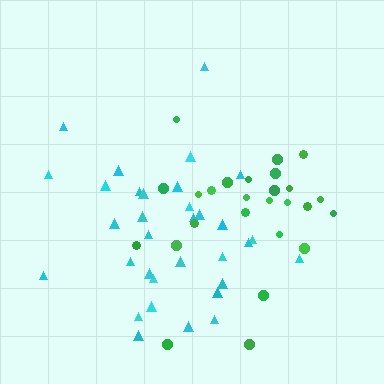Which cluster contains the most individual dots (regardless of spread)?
Cyan (33).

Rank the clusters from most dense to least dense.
cyan, green.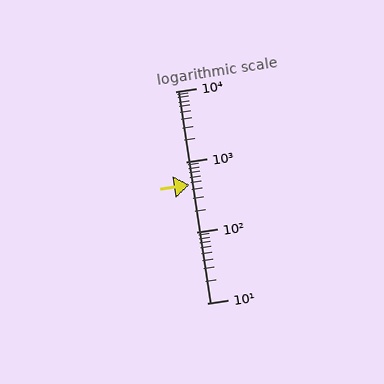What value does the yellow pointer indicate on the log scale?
The pointer indicates approximately 480.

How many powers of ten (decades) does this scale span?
The scale spans 3 decades, from 10 to 10000.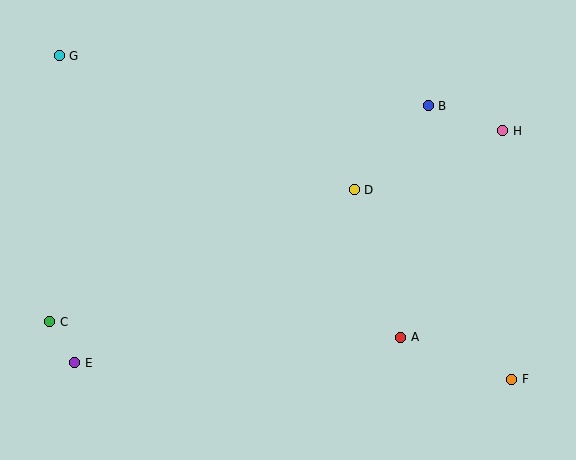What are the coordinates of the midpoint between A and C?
The midpoint between A and C is at (225, 329).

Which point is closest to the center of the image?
Point D at (354, 190) is closest to the center.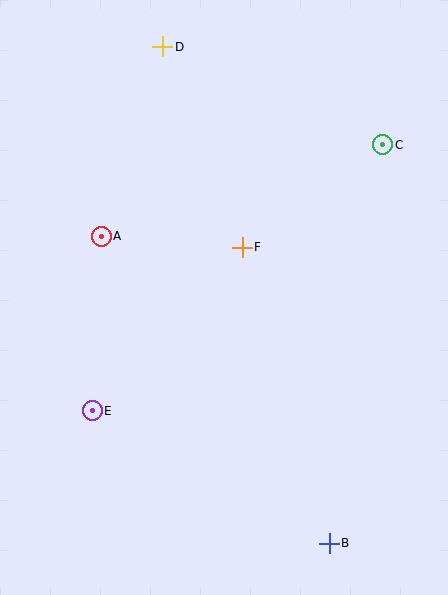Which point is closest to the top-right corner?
Point C is closest to the top-right corner.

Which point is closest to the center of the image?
Point F at (242, 247) is closest to the center.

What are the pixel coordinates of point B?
Point B is at (329, 543).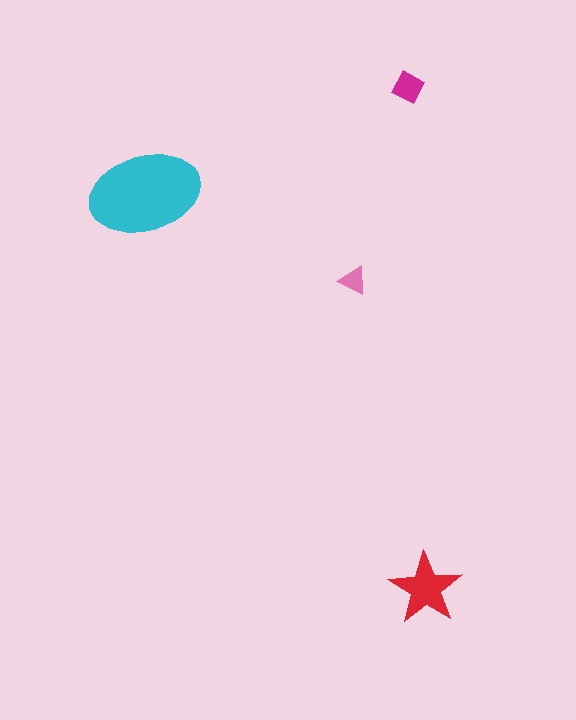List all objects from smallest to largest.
The pink triangle, the magenta diamond, the red star, the cyan ellipse.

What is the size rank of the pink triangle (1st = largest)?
4th.